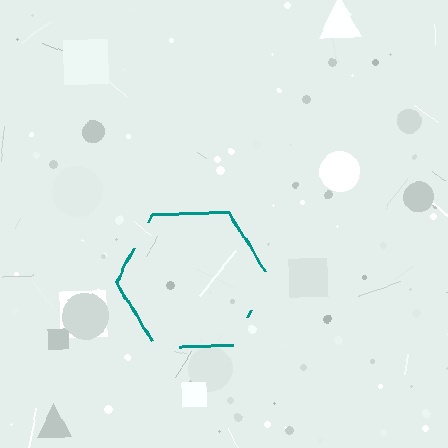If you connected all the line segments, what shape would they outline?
They would outline a hexagon.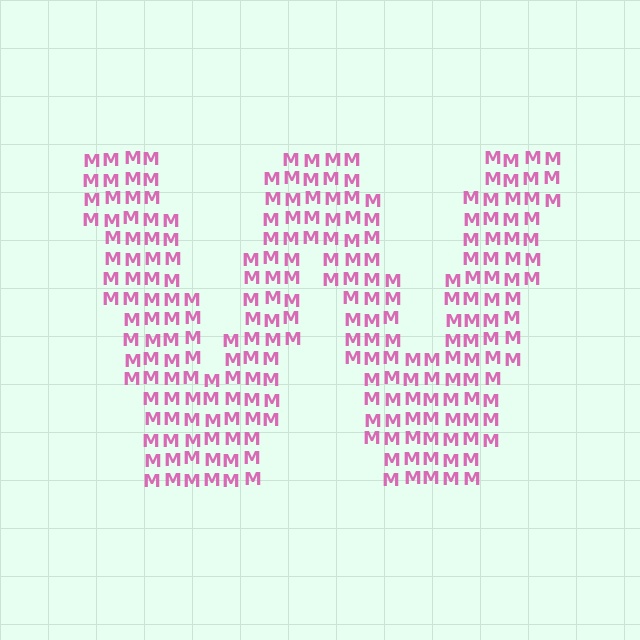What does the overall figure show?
The overall figure shows the letter W.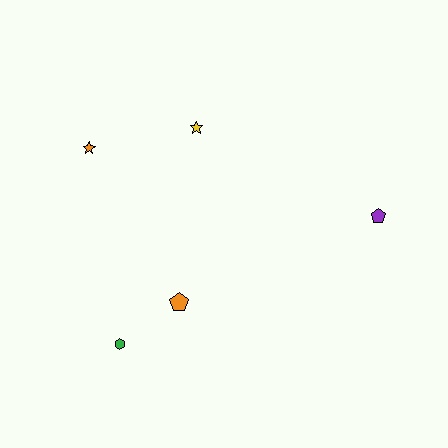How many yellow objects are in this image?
There is 1 yellow object.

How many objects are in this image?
There are 5 objects.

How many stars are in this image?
There are 2 stars.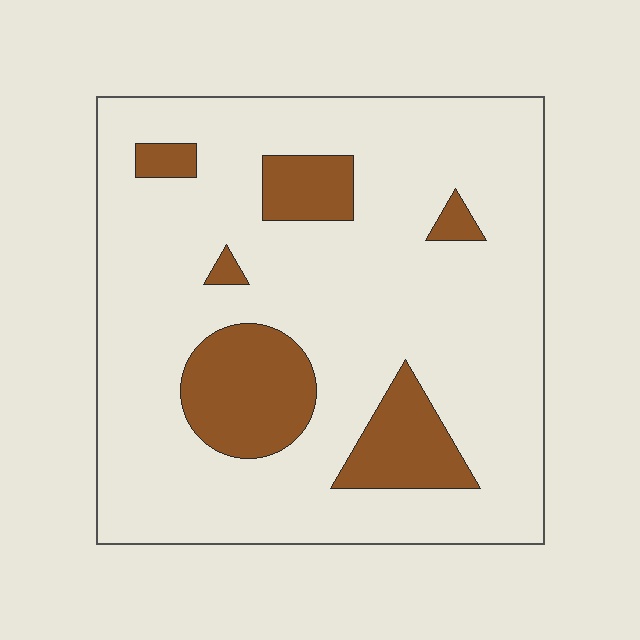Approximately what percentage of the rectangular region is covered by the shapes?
Approximately 20%.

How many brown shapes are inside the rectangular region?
6.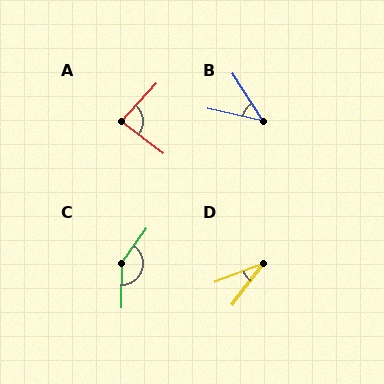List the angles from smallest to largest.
D (32°), B (45°), A (85°), C (145°).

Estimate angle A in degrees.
Approximately 85 degrees.